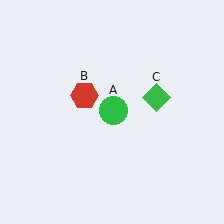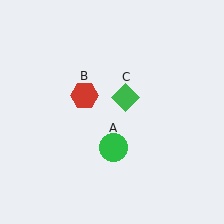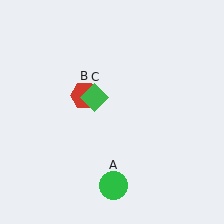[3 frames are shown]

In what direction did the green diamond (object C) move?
The green diamond (object C) moved left.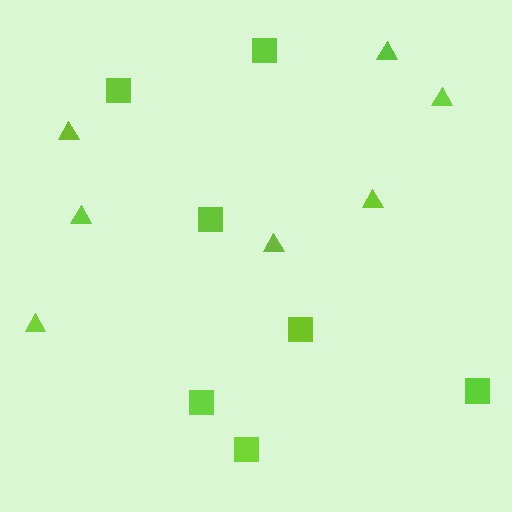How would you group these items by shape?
There are 2 groups: one group of squares (7) and one group of triangles (7).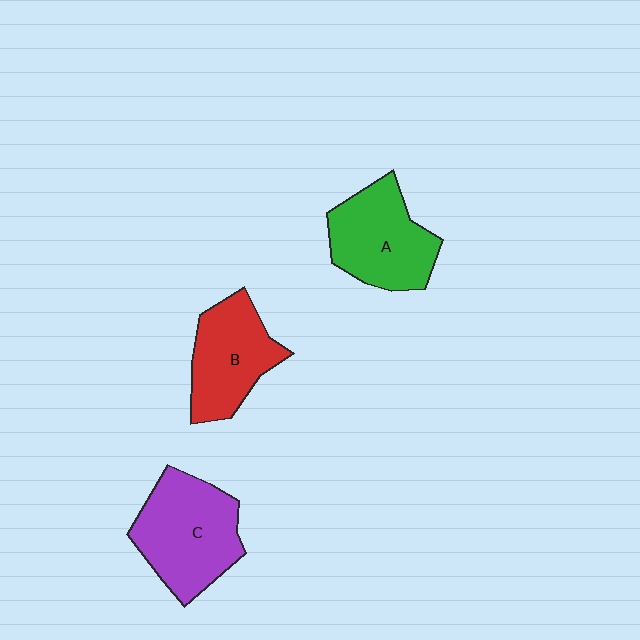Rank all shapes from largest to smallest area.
From largest to smallest: C (purple), A (green), B (red).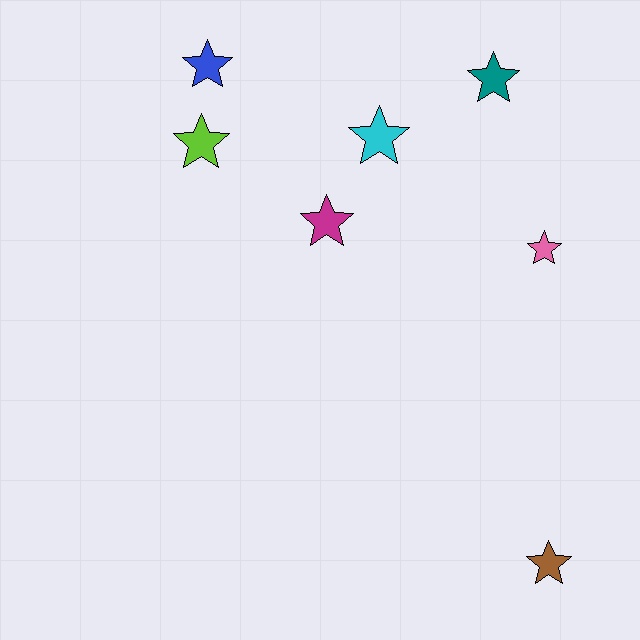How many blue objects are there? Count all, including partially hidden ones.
There is 1 blue object.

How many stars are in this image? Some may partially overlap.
There are 7 stars.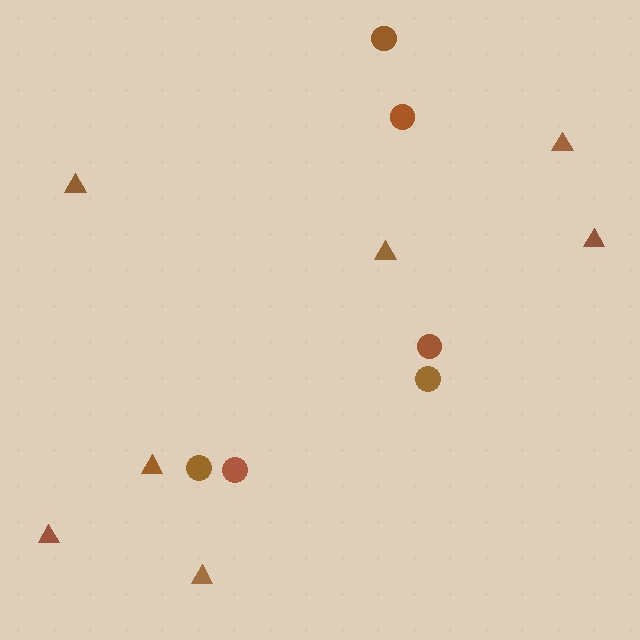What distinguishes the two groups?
There are 2 groups: one group of circles (6) and one group of triangles (7).